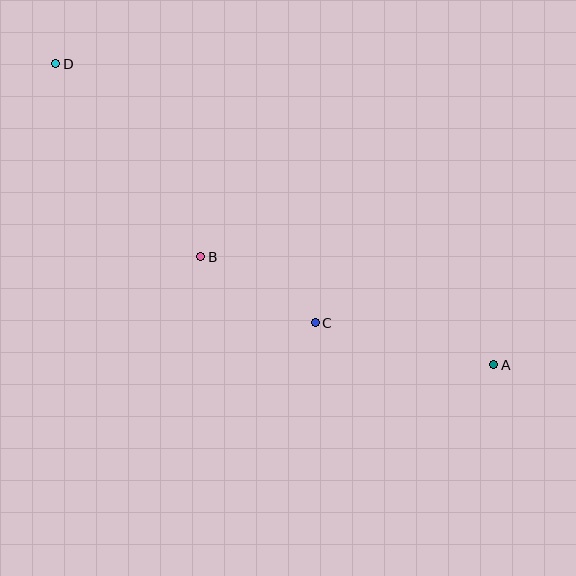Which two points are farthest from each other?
Points A and D are farthest from each other.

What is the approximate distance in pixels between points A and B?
The distance between A and B is approximately 312 pixels.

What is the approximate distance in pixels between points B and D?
The distance between B and D is approximately 241 pixels.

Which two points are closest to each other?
Points B and C are closest to each other.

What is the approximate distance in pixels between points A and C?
The distance between A and C is approximately 184 pixels.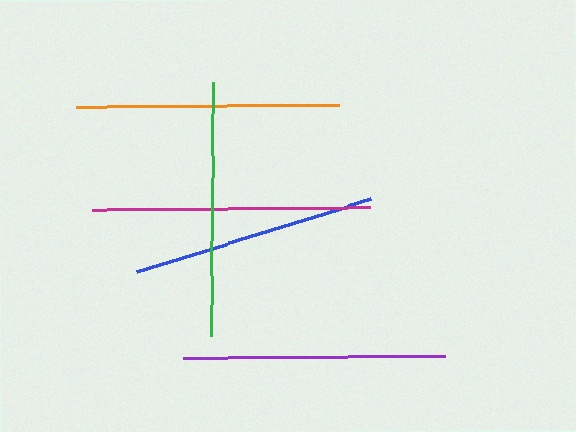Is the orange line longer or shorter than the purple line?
The orange line is longer than the purple line.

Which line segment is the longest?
The magenta line is the longest at approximately 277 pixels.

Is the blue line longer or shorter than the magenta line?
The magenta line is longer than the blue line.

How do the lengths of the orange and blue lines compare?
The orange and blue lines are approximately the same length.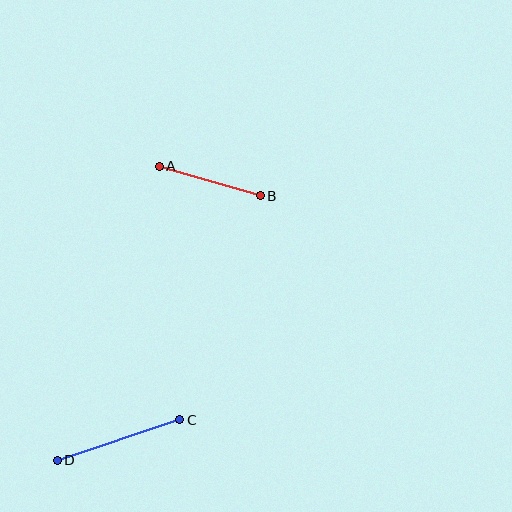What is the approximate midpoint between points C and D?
The midpoint is at approximately (118, 440) pixels.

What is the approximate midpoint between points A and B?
The midpoint is at approximately (210, 181) pixels.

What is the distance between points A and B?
The distance is approximately 105 pixels.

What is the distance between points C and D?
The distance is approximately 129 pixels.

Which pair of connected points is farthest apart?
Points C and D are farthest apart.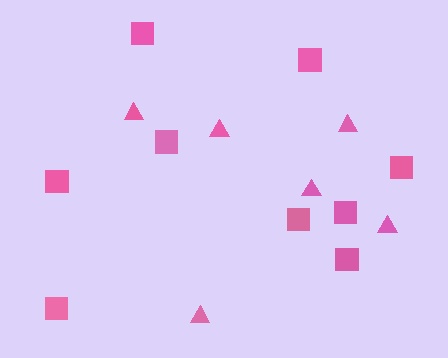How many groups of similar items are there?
There are 2 groups: one group of squares (9) and one group of triangles (6).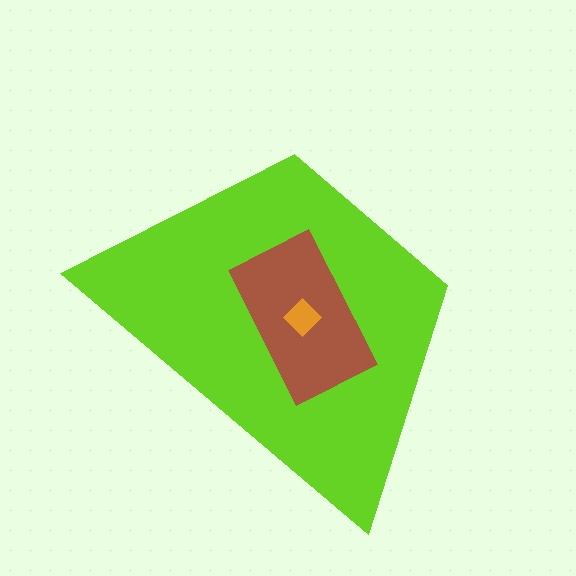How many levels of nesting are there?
3.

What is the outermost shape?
The lime trapezoid.